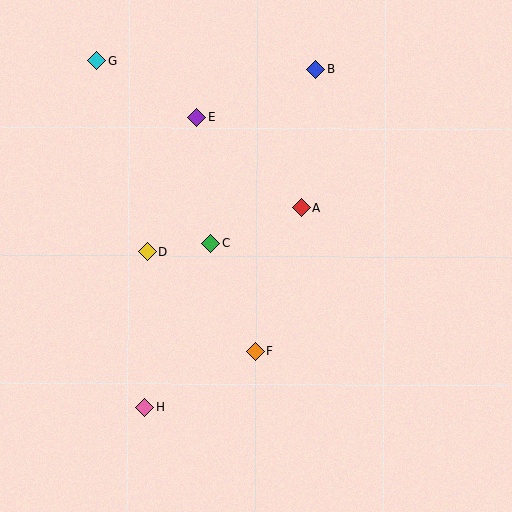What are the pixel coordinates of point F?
Point F is at (256, 351).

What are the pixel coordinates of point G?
Point G is at (97, 61).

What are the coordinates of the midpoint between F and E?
The midpoint between F and E is at (226, 234).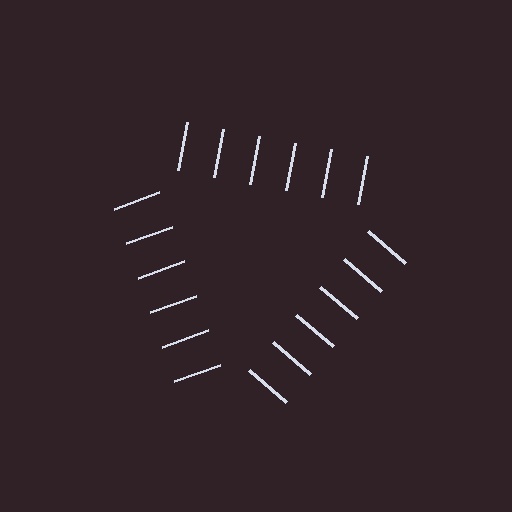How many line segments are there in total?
18 — 6 along each of the 3 edges.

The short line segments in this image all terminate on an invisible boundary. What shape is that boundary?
An illusory triangle — the line segments terminate on its edges but no continuous stroke is drawn.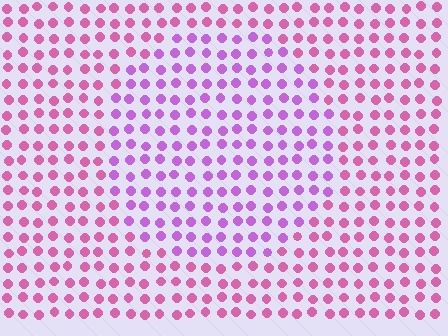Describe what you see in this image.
The image is filled with small pink elements in a uniform arrangement. A circle-shaped region is visible where the elements are tinted to a slightly different hue, forming a subtle color boundary.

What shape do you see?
I see a circle.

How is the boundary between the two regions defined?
The boundary is defined purely by a slight shift in hue (about 34 degrees). Spacing, size, and orientation are identical on both sides.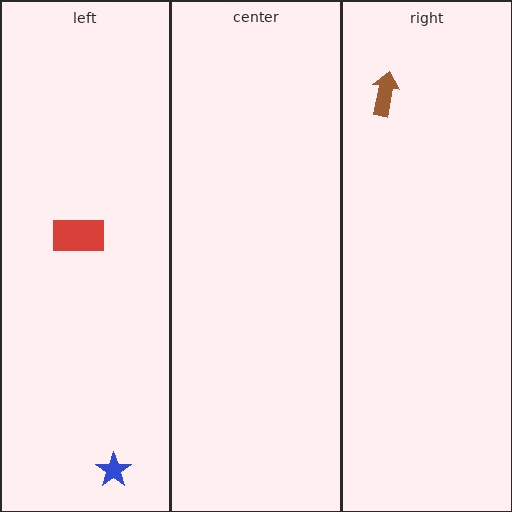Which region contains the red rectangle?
The left region.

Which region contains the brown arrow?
The right region.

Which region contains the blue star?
The left region.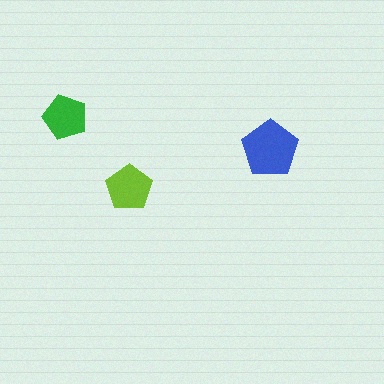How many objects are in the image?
There are 3 objects in the image.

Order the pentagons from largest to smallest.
the blue one, the lime one, the green one.